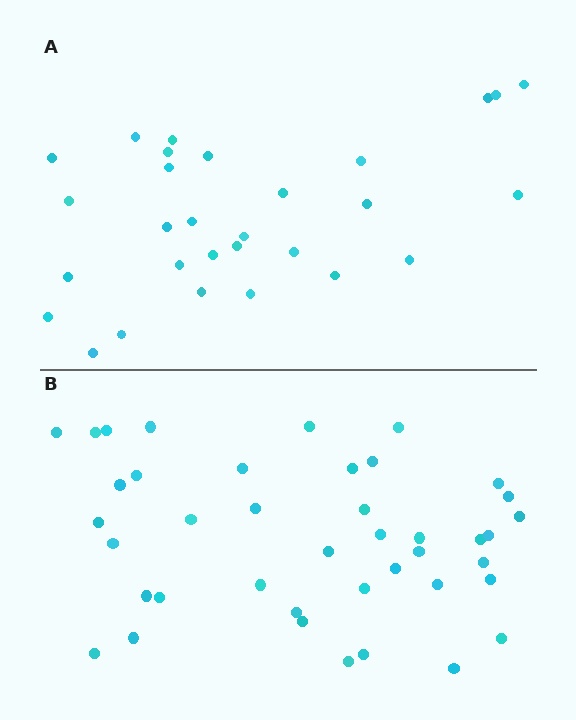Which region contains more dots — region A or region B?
Region B (the bottom region) has more dots.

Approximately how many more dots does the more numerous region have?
Region B has roughly 12 or so more dots than region A.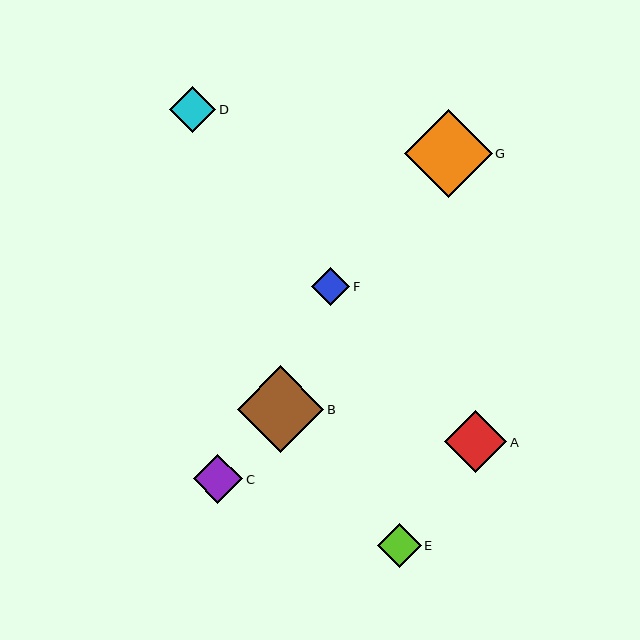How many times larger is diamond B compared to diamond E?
Diamond B is approximately 2.0 times the size of diamond E.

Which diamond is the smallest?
Diamond F is the smallest with a size of approximately 39 pixels.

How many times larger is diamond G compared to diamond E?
Diamond G is approximately 2.0 times the size of diamond E.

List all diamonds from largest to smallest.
From largest to smallest: G, B, A, C, D, E, F.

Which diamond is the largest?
Diamond G is the largest with a size of approximately 87 pixels.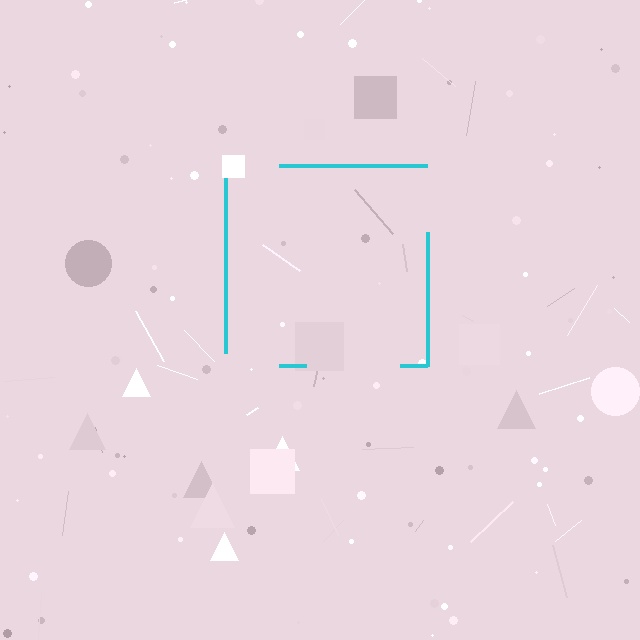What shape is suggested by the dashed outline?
The dashed outline suggests a square.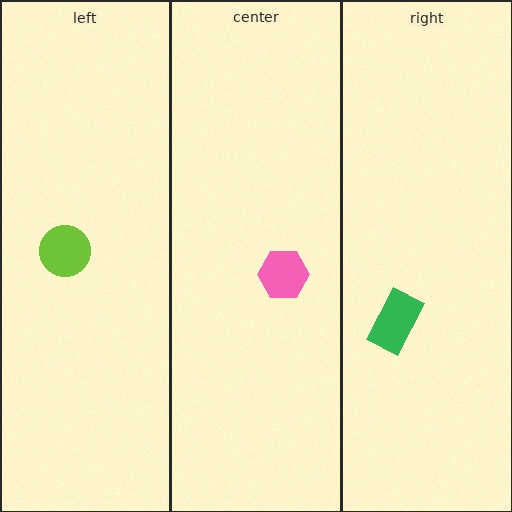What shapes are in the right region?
The green rectangle.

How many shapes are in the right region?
1.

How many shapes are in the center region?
1.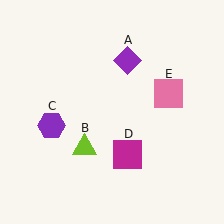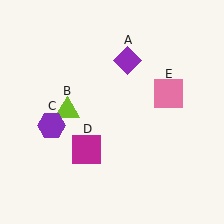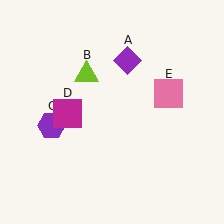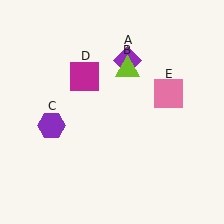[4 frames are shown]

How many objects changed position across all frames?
2 objects changed position: lime triangle (object B), magenta square (object D).